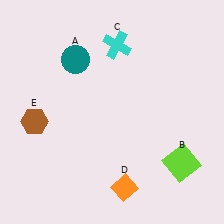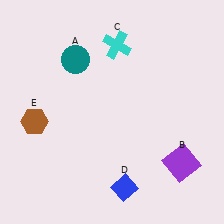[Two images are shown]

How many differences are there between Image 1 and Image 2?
There are 2 differences between the two images.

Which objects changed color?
B changed from lime to purple. D changed from orange to blue.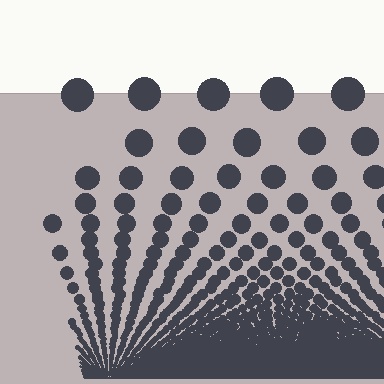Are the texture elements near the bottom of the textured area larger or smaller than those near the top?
Smaller. The gradient is inverted — elements near the bottom are smaller and denser.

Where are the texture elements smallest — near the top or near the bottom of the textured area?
Near the bottom.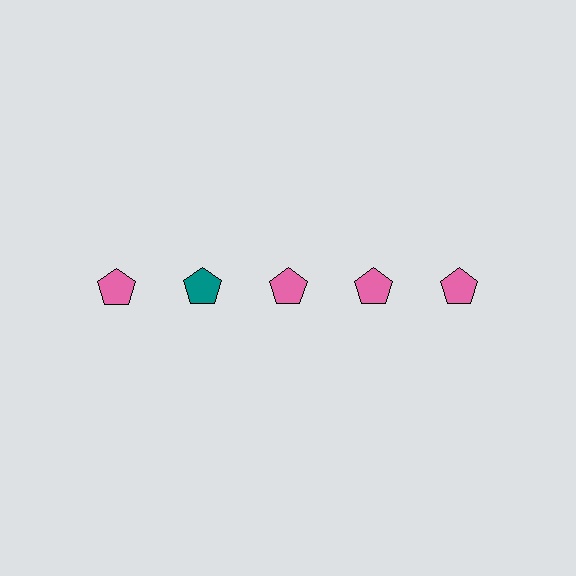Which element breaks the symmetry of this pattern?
The teal pentagon in the top row, second from left column breaks the symmetry. All other shapes are pink pentagons.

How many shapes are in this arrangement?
There are 5 shapes arranged in a grid pattern.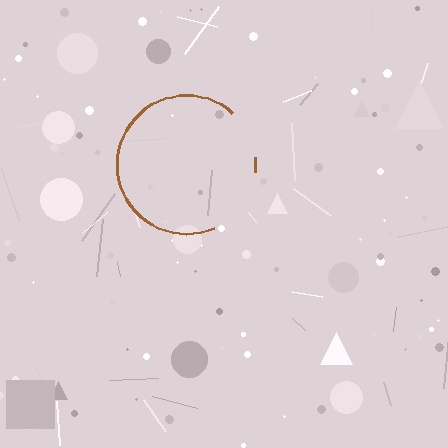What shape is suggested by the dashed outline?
The dashed outline suggests a circle.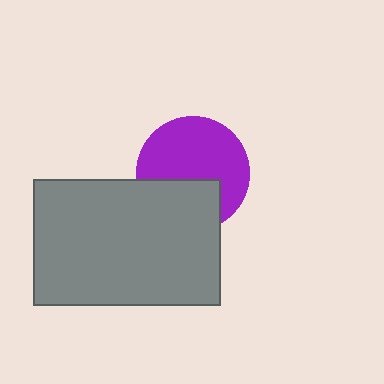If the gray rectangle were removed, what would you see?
You would see the complete purple circle.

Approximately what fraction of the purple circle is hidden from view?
Roughly 35% of the purple circle is hidden behind the gray rectangle.